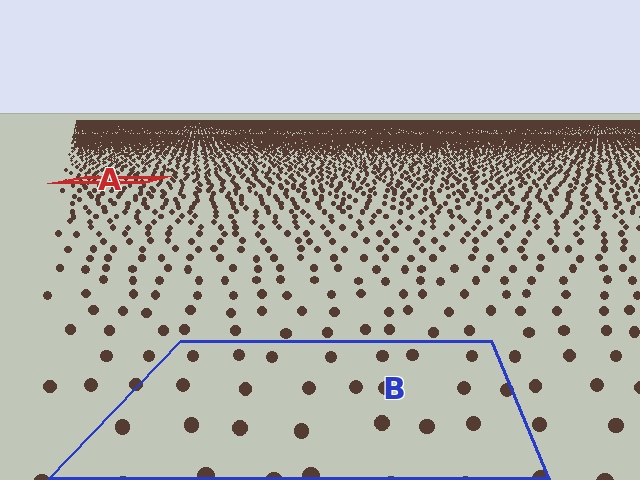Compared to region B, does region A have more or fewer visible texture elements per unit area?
Region A has more texture elements per unit area — they are packed more densely because it is farther away.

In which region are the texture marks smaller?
The texture marks are smaller in region A, because it is farther away.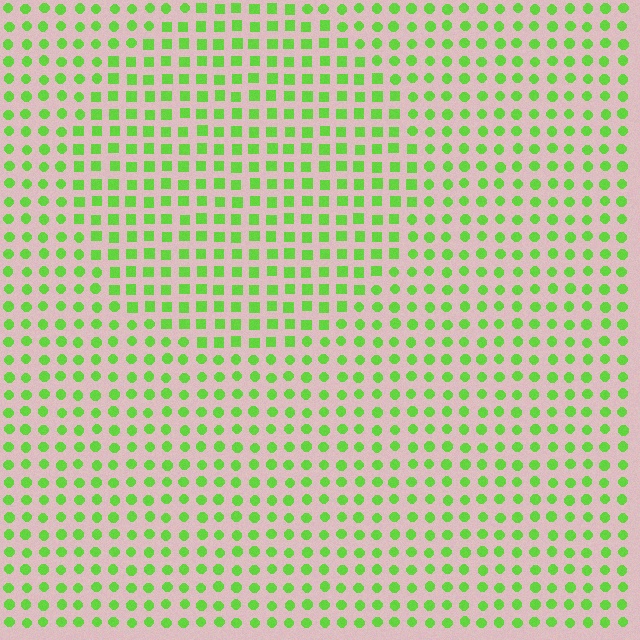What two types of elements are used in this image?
The image uses squares inside the circle region and circles outside it.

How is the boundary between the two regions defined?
The boundary is defined by a change in element shape: squares inside vs. circles outside. All elements share the same color and spacing.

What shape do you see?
I see a circle.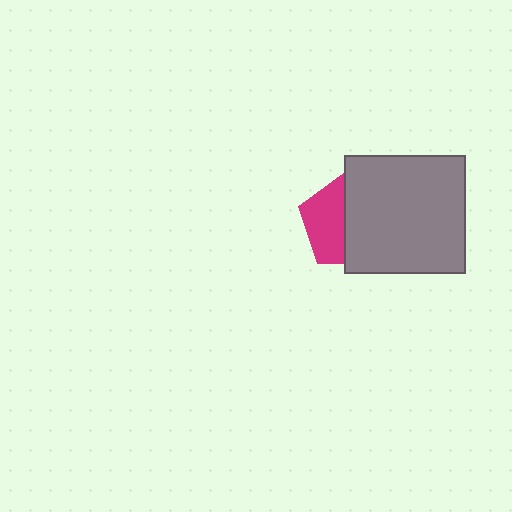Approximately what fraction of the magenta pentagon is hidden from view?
Roughly 56% of the magenta pentagon is hidden behind the gray rectangle.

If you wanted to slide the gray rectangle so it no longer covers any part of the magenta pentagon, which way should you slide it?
Slide it right — that is the most direct way to separate the two shapes.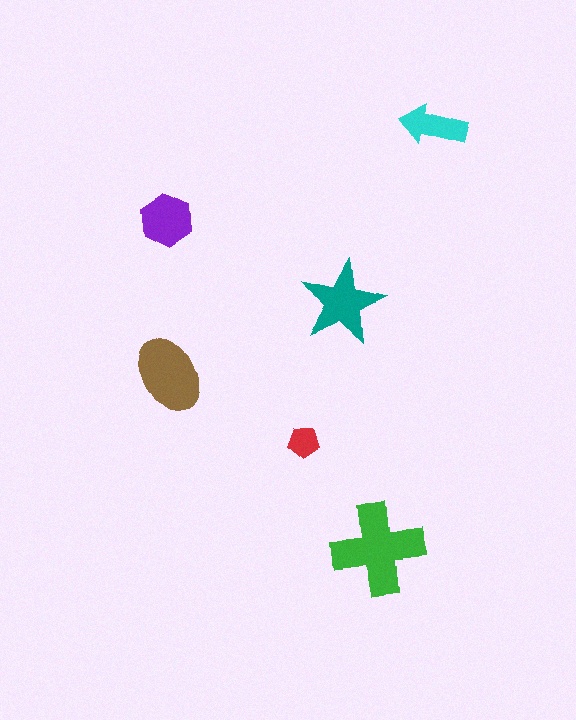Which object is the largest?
The green cross.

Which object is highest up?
The cyan arrow is topmost.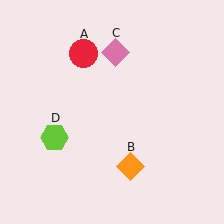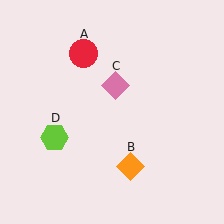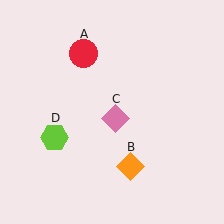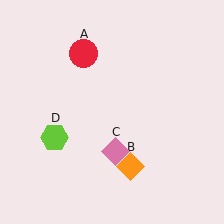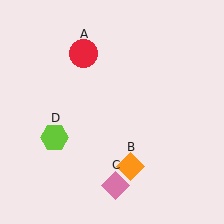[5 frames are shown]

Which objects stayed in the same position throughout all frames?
Red circle (object A) and orange diamond (object B) and lime hexagon (object D) remained stationary.